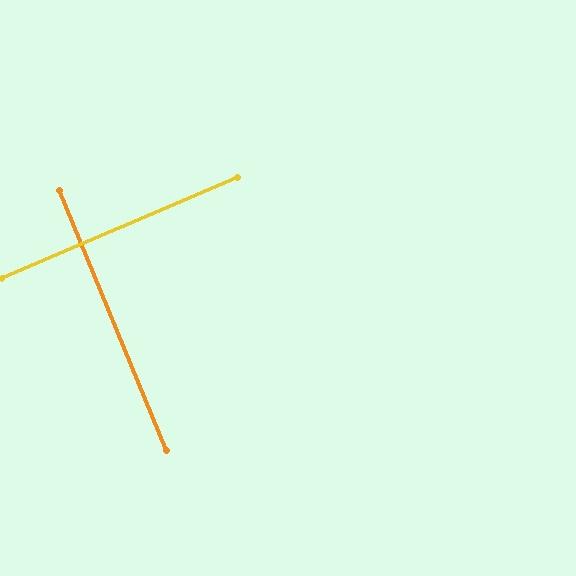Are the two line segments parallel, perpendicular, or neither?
Perpendicular — they meet at approximately 89°.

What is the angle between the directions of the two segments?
Approximately 89 degrees.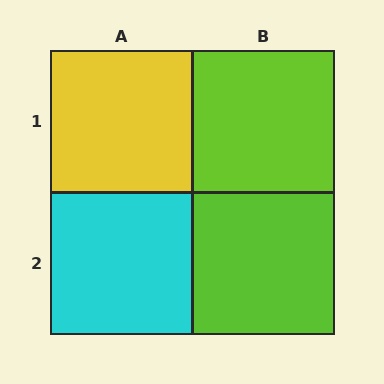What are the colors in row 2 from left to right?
Cyan, lime.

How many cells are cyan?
1 cell is cyan.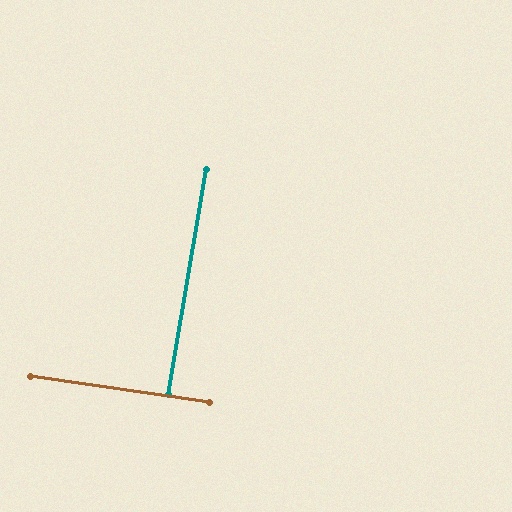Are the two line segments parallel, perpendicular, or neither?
Perpendicular — they meet at approximately 89°.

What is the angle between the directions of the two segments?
Approximately 89 degrees.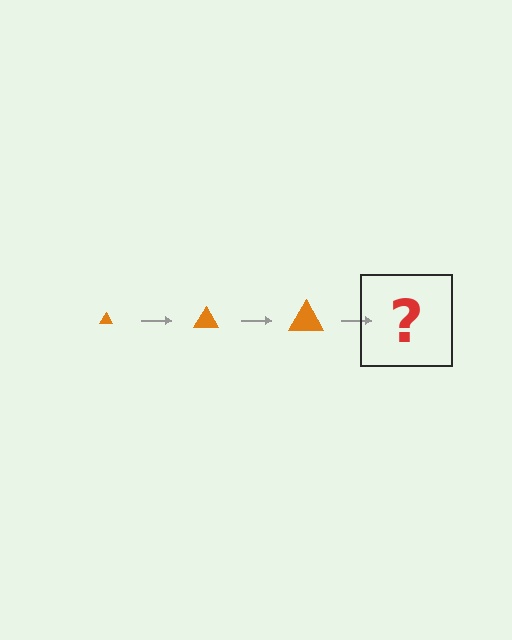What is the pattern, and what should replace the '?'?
The pattern is that the triangle gets progressively larger each step. The '?' should be an orange triangle, larger than the previous one.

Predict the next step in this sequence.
The next step is an orange triangle, larger than the previous one.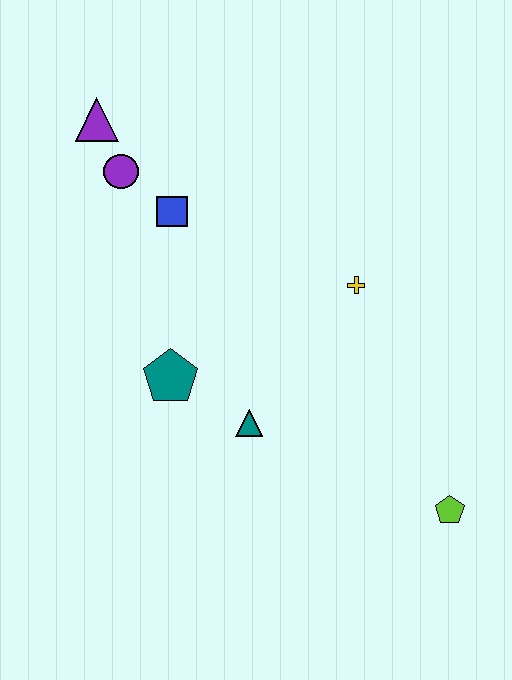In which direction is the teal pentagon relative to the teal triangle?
The teal pentagon is to the left of the teal triangle.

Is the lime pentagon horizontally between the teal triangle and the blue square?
No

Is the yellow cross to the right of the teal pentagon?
Yes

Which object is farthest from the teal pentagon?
The lime pentagon is farthest from the teal pentagon.